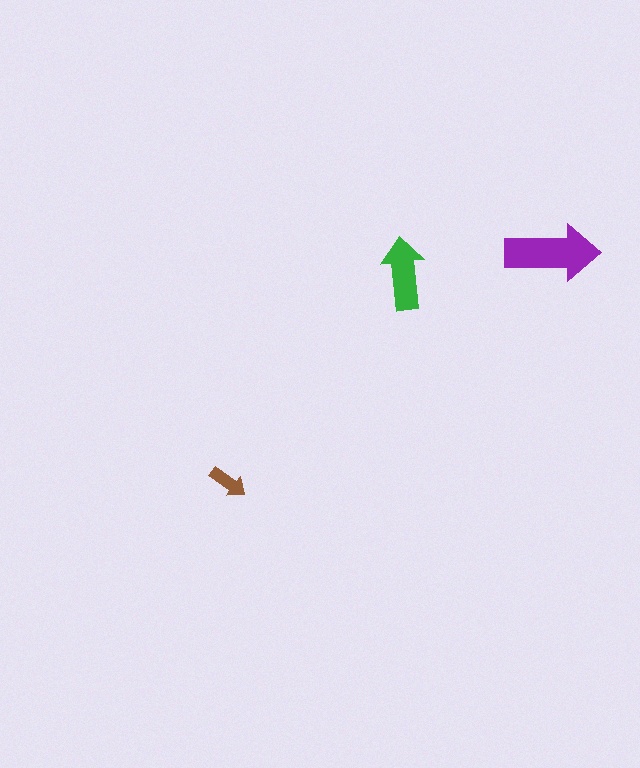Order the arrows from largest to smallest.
the purple one, the green one, the brown one.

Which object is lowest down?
The brown arrow is bottommost.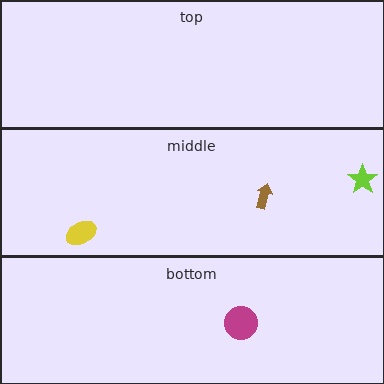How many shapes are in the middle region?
3.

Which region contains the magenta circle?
The bottom region.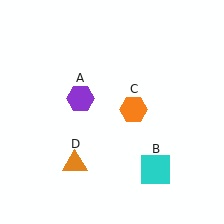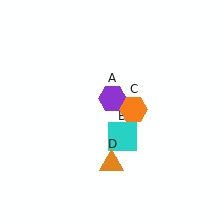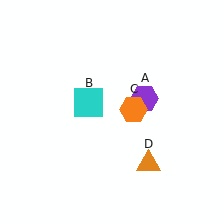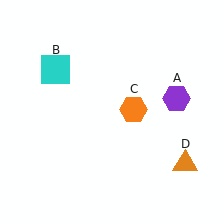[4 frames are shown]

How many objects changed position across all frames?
3 objects changed position: purple hexagon (object A), cyan square (object B), orange triangle (object D).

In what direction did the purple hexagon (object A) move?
The purple hexagon (object A) moved right.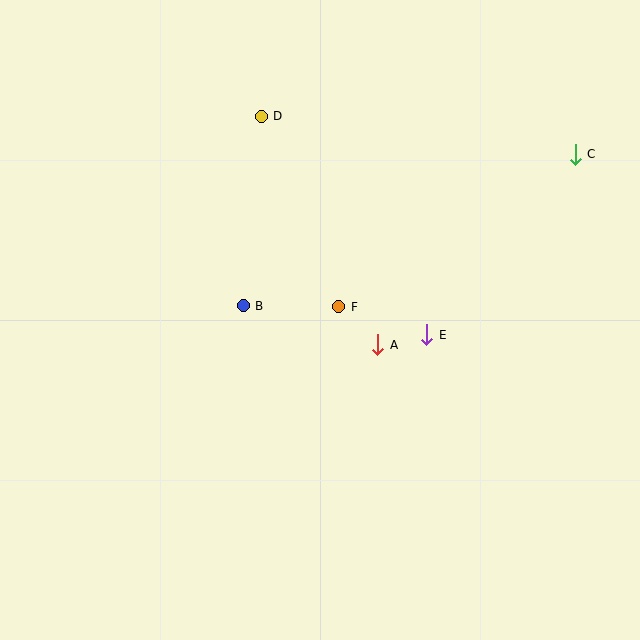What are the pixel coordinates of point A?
Point A is at (378, 345).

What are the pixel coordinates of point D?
Point D is at (261, 116).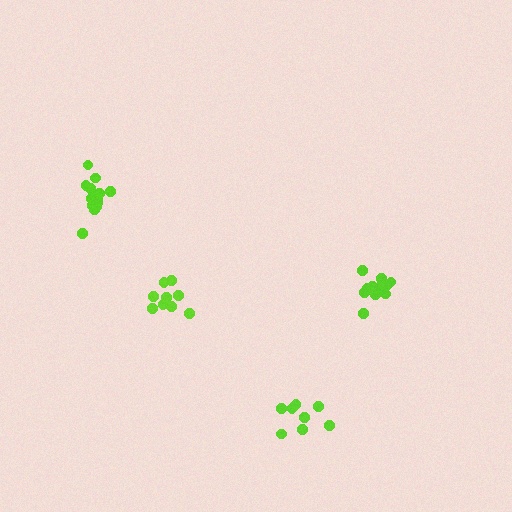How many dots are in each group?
Group 1: 11 dots, Group 2: 8 dots, Group 3: 13 dots, Group 4: 9 dots (41 total).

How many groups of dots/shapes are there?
There are 4 groups.